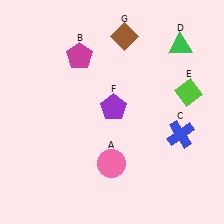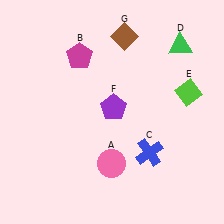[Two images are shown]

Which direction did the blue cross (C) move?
The blue cross (C) moved left.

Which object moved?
The blue cross (C) moved left.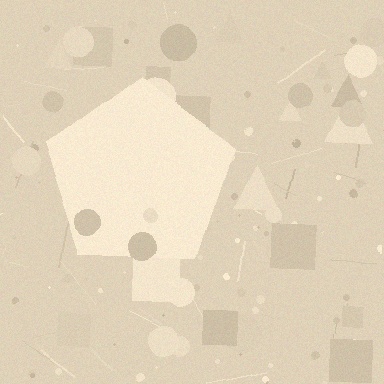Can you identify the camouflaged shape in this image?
The camouflaged shape is a pentagon.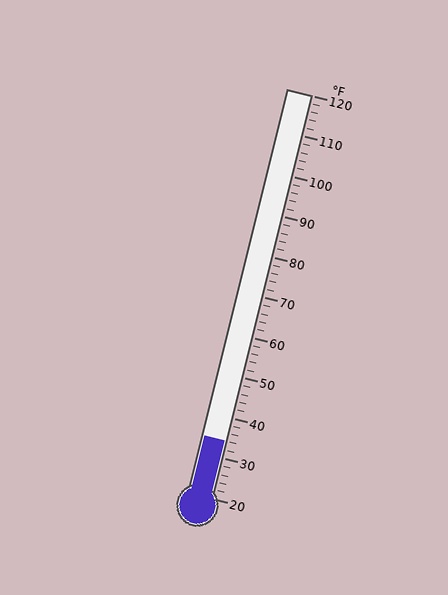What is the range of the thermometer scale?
The thermometer scale ranges from 20°F to 120°F.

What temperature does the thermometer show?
The thermometer shows approximately 34°F.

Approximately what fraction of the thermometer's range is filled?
The thermometer is filled to approximately 15% of its range.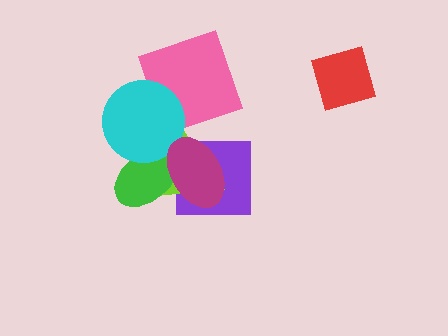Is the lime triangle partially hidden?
Yes, it is partially covered by another shape.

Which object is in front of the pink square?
The cyan circle is in front of the pink square.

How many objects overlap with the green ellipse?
3 objects overlap with the green ellipse.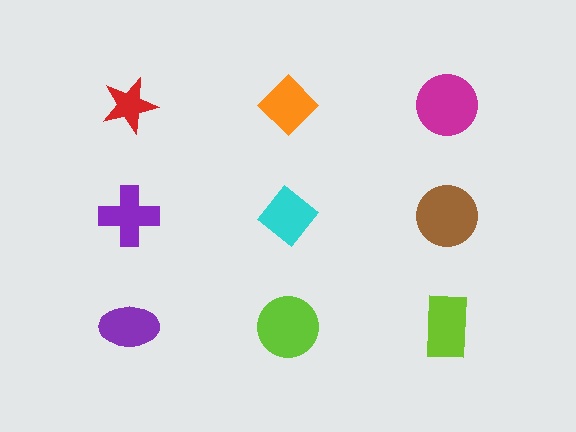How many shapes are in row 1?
3 shapes.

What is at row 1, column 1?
A red star.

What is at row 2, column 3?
A brown circle.